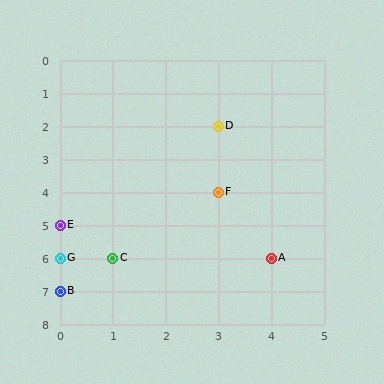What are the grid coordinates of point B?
Point B is at grid coordinates (0, 7).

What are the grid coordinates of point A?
Point A is at grid coordinates (4, 6).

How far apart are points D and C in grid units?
Points D and C are 2 columns and 4 rows apart (about 4.5 grid units diagonally).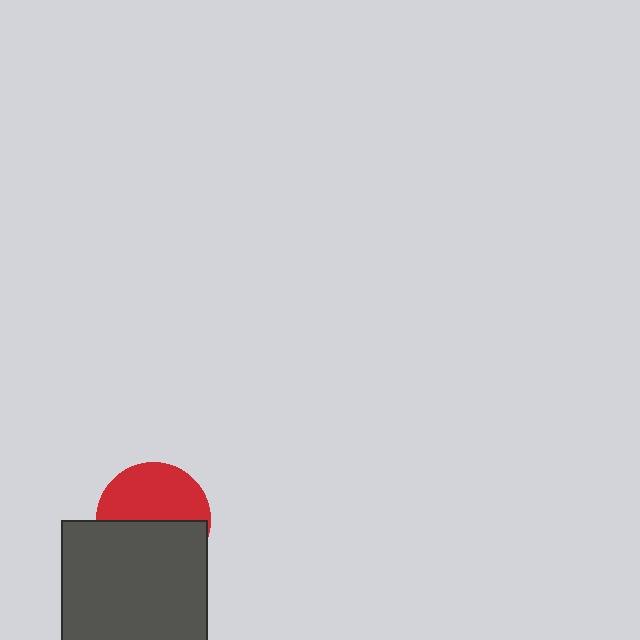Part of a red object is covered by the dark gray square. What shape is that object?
It is a circle.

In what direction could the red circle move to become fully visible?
The red circle could move up. That would shift it out from behind the dark gray square entirely.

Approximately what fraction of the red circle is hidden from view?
Roughly 50% of the red circle is hidden behind the dark gray square.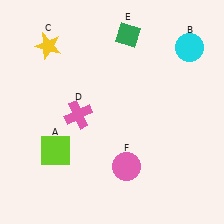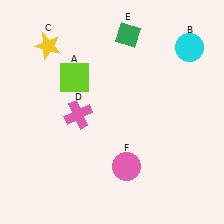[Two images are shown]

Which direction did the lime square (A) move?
The lime square (A) moved up.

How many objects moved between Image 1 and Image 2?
1 object moved between the two images.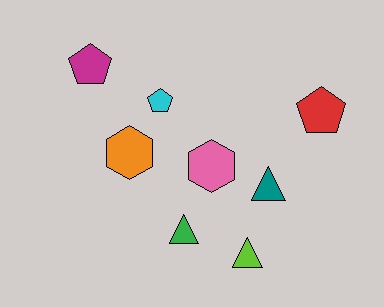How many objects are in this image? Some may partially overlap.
There are 8 objects.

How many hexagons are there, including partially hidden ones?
There are 2 hexagons.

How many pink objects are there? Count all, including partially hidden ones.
There is 1 pink object.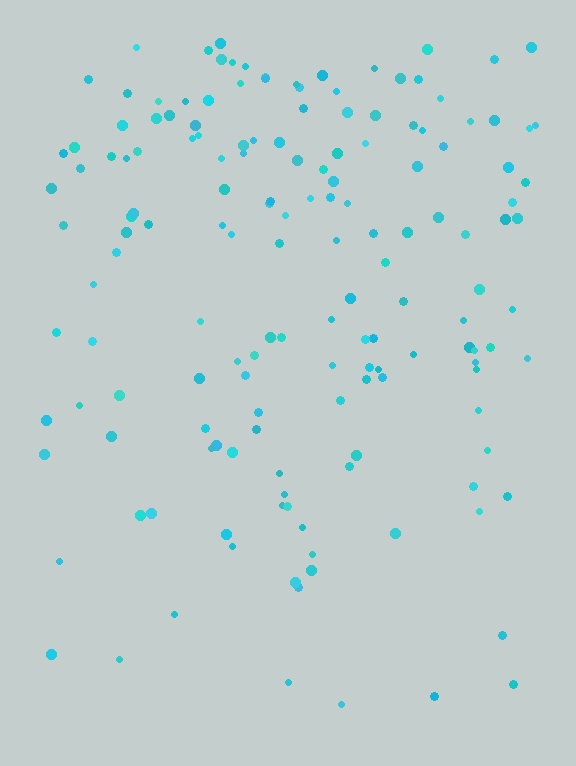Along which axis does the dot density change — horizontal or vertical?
Vertical.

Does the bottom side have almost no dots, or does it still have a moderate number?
Still a moderate number, just noticeably fewer than the top.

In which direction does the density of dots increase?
From bottom to top, with the top side densest.